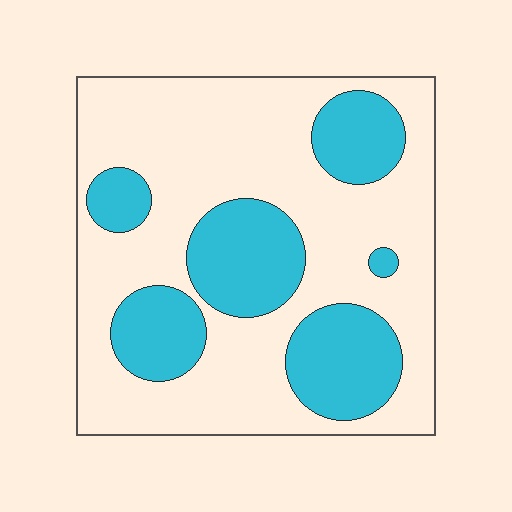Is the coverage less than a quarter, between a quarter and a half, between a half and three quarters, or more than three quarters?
Between a quarter and a half.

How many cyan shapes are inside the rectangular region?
6.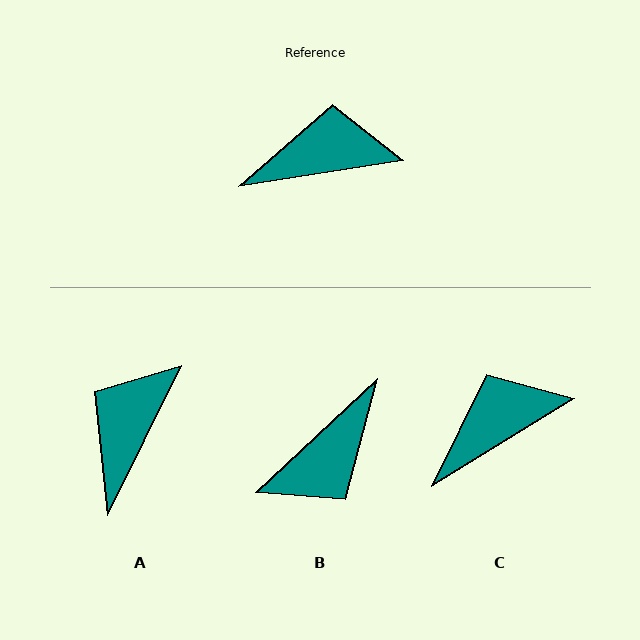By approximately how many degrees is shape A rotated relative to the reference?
Approximately 55 degrees counter-clockwise.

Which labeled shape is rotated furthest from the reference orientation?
B, about 146 degrees away.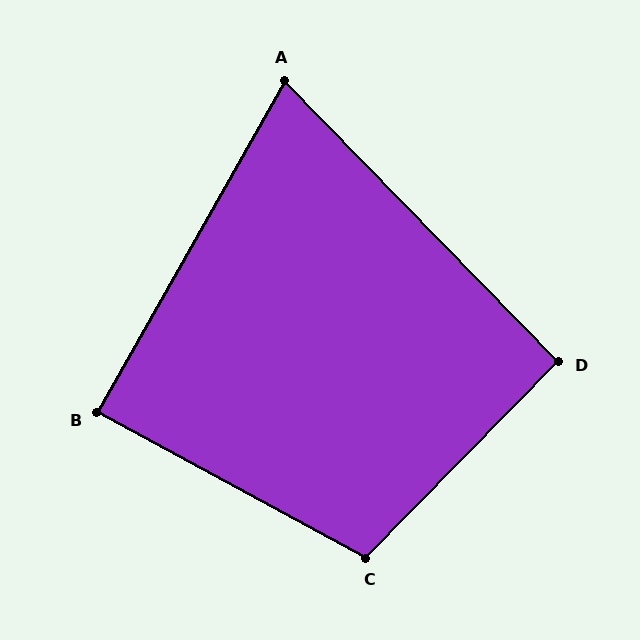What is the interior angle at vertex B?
Approximately 89 degrees (approximately right).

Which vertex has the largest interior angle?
C, at approximately 106 degrees.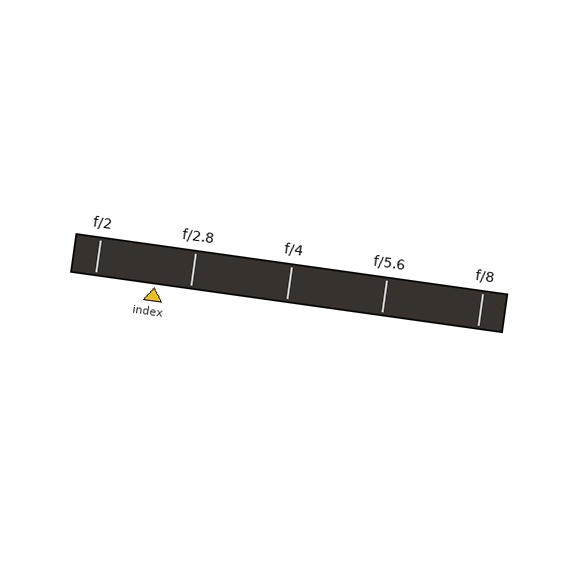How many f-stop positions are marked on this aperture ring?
There are 5 f-stop positions marked.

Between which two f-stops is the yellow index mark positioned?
The index mark is between f/2 and f/2.8.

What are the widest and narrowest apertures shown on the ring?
The widest aperture shown is f/2 and the narrowest is f/8.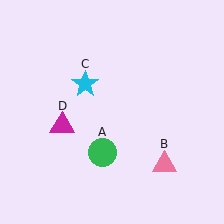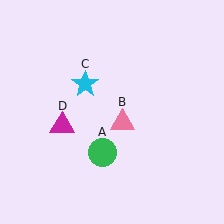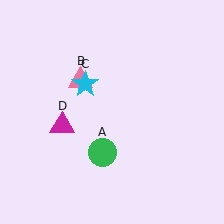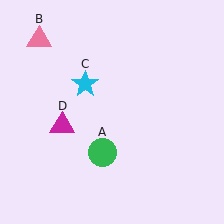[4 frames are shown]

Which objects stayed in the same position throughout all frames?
Green circle (object A) and cyan star (object C) and magenta triangle (object D) remained stationary.